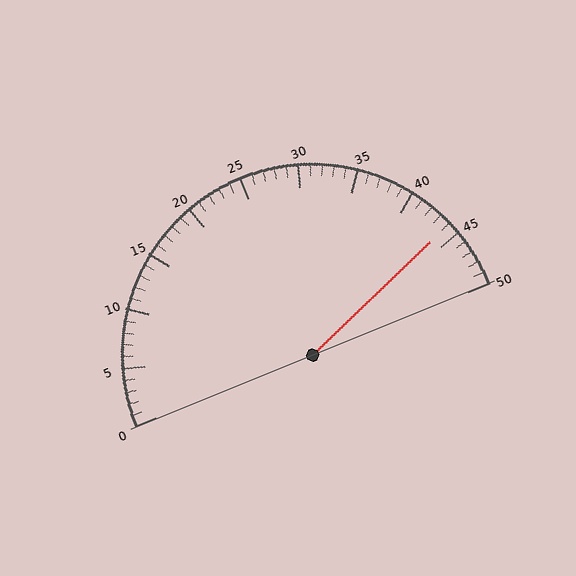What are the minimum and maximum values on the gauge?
The gauge ranges from 0 to 50.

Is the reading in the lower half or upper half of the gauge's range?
The reading is in the upper half of the range (0 to 50).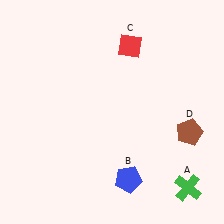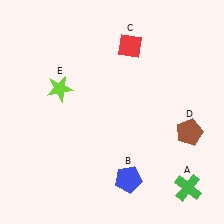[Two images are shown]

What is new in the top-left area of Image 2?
A lime star (E) was added in the top-left area of Image 2.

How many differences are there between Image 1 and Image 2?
There is 1 difference between the two images.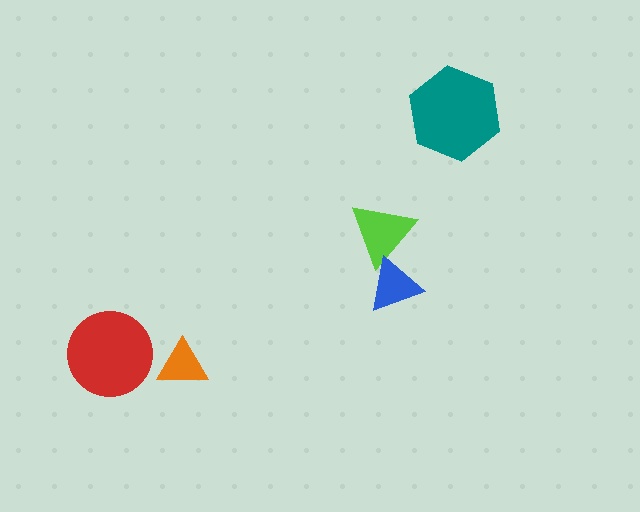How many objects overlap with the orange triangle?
0 objects overlap with the orange triangle.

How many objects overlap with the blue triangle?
1 object overlaps with the blue triangle.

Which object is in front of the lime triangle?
The blue triangle is in front of the lime triangle.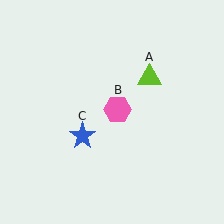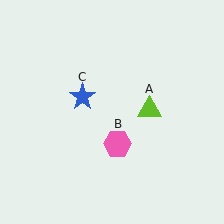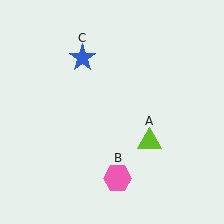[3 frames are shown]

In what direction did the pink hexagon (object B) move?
The pink hexagon (object B) moved down.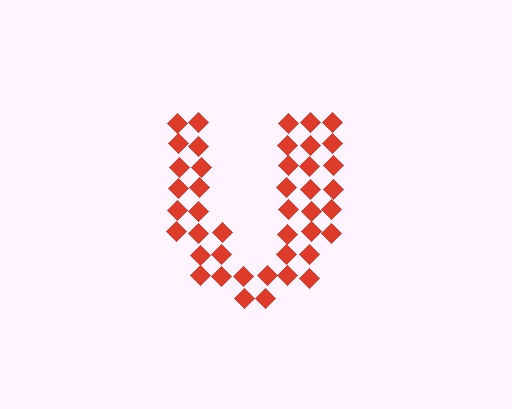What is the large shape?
The large shape is the letter U.